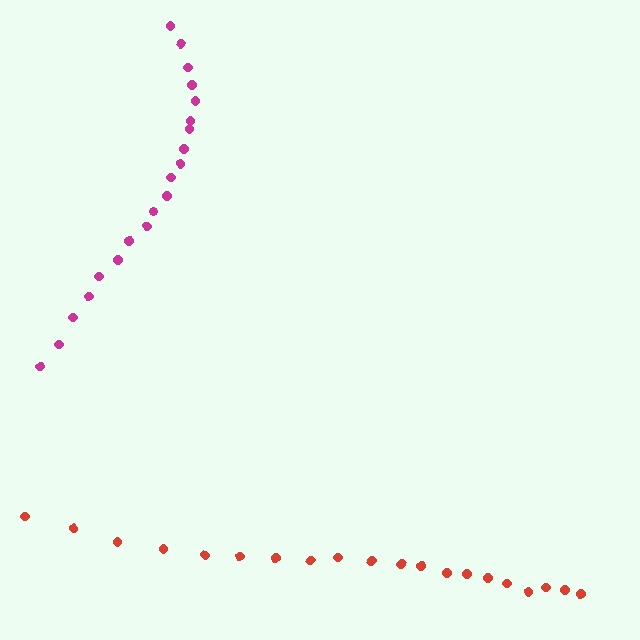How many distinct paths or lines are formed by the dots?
There are 2 distinct paths.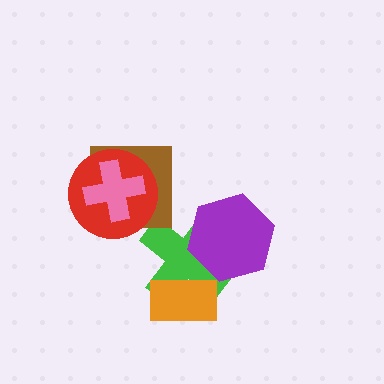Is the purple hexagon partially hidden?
No, no other shape covers it.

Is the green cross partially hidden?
Yes, it is partially covered by another shape.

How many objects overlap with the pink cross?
2 objects overlap with the pink cross.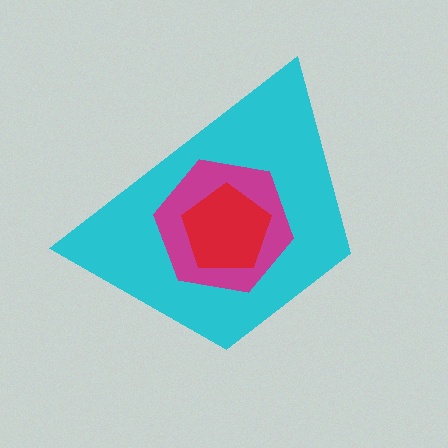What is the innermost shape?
The red pentagon.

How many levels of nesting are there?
3.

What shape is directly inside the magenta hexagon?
The red pentagon.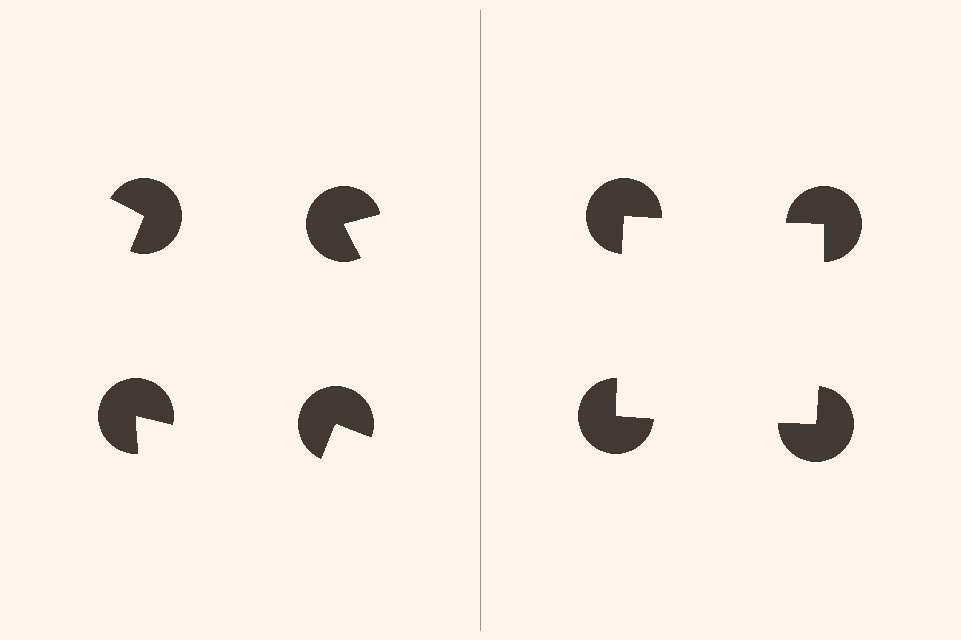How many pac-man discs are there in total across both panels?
8 — 4 on each side.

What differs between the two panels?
The pac-man discs are positioned identically on both sides; only the wedge orientations differ. On the right they align to a square; on the left they are misaligned.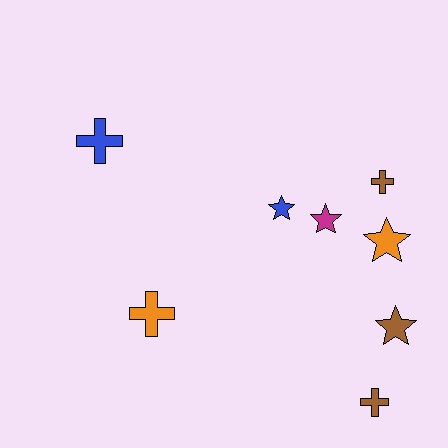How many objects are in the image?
There are 8 objects.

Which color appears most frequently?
Brown, with 3 objects.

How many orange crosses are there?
There is 1 orange cross.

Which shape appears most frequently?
Cross, with 4 objects.